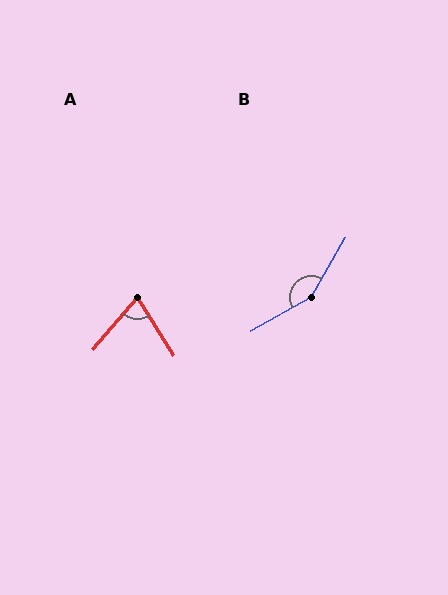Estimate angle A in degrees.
Approximately 73 degrees.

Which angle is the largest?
B, at approximately 149 degrees.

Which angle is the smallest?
A, at approximately 73 degrees.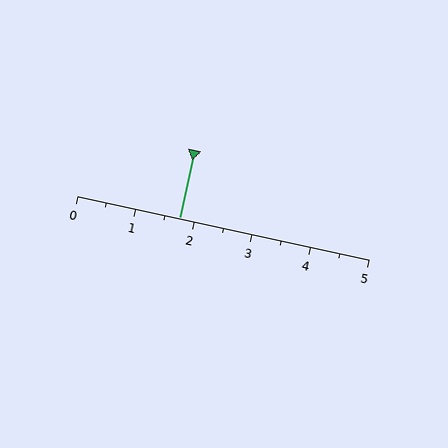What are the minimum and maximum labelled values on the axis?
The axis runs from 0 to 5.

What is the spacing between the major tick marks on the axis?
The major ticks are spaced 1 apart.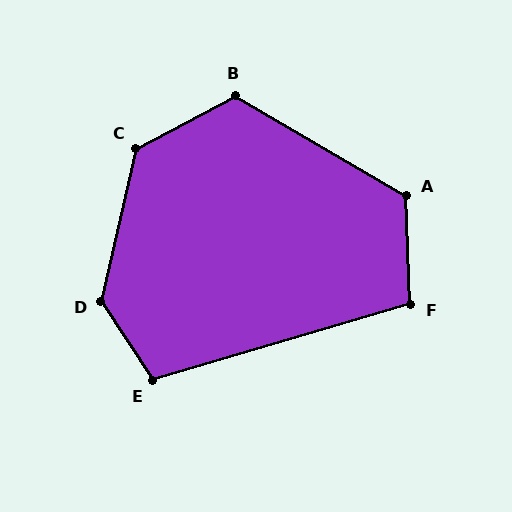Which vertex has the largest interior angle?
D, at approximately 134 degrees.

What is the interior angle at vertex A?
Approximately 123 degrees (obtuse).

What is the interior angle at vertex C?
Approximately 130 degrees (obtuse).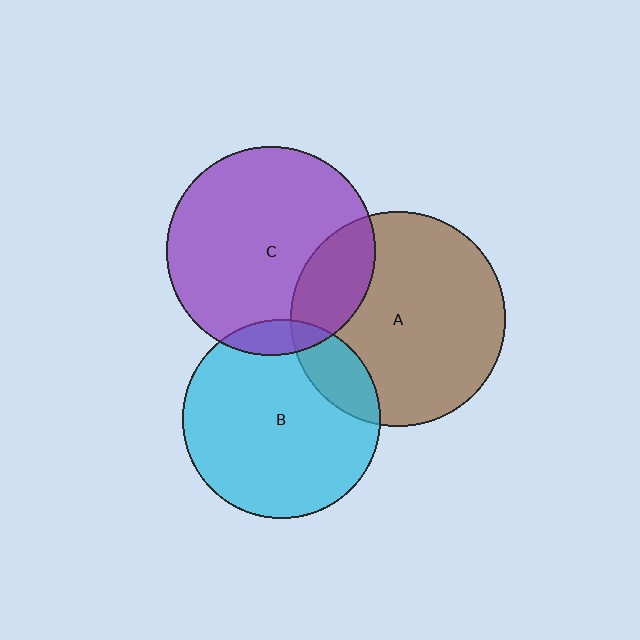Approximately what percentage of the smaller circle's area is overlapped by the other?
Approximately 10%.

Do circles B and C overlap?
Yes.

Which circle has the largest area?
Circle A (brown).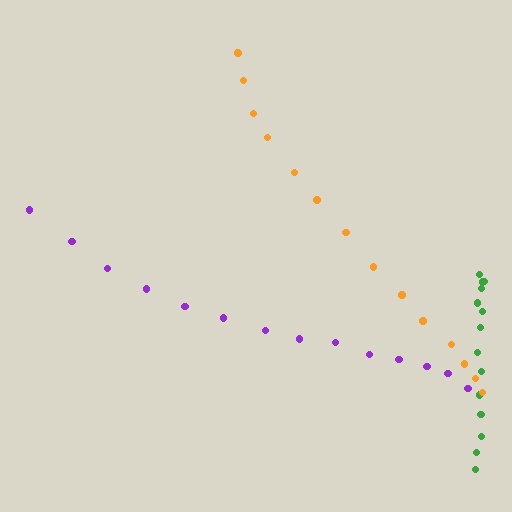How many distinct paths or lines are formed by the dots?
There are 3 distinct paths.